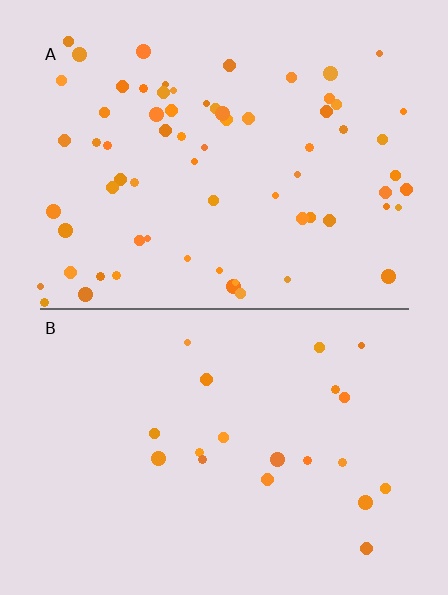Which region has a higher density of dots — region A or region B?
A (the top).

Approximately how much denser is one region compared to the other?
Approximately 3.4× — region A over region B.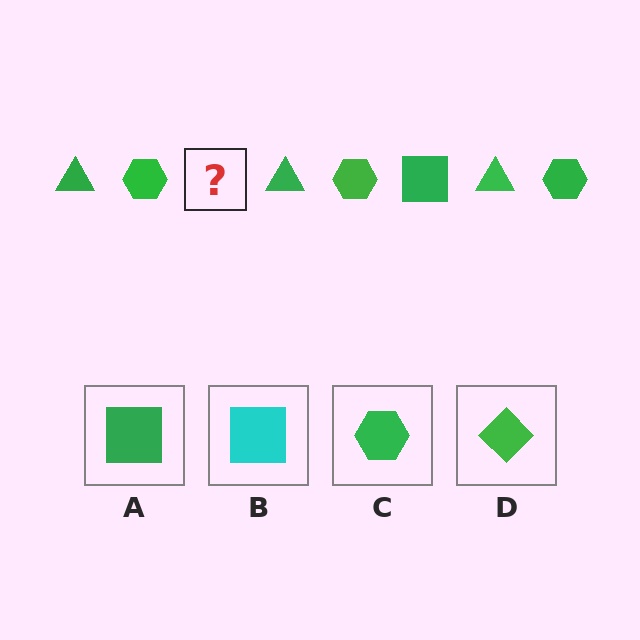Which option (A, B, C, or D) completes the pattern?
A.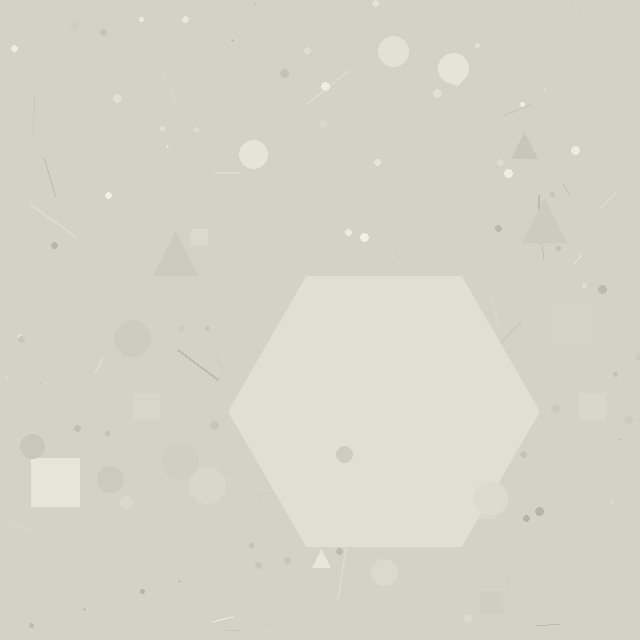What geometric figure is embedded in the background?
A hexagon is embedded in the background.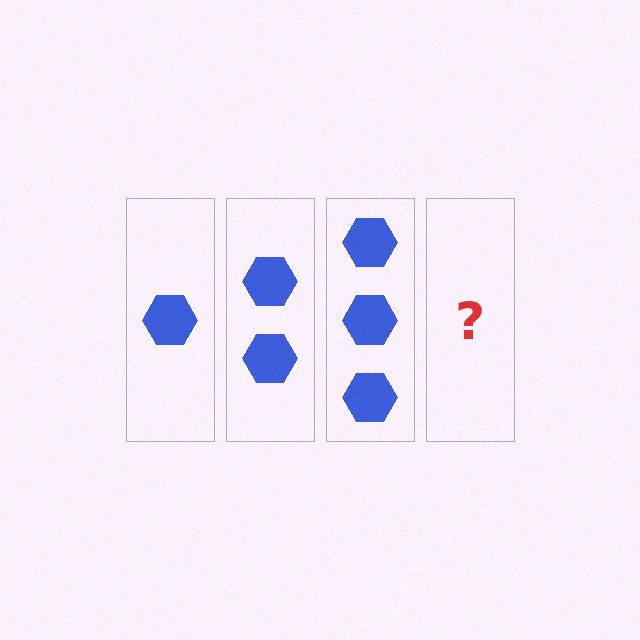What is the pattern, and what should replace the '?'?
The pattern is that each step adds one more hexagon. The '?' should be 4 hexagons.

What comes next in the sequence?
The next element should be 4 hexagons.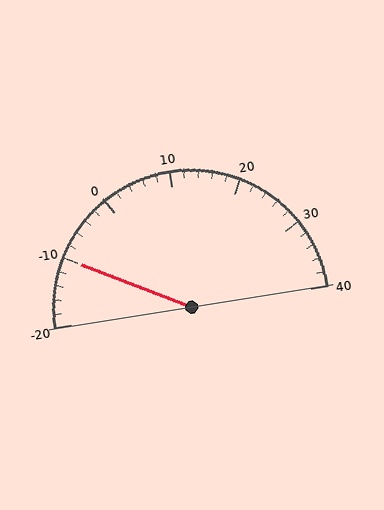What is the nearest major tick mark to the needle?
The nearest major tick mark is -10.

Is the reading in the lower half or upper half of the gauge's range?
The reading is in the lower half of the range (-20 to 40).